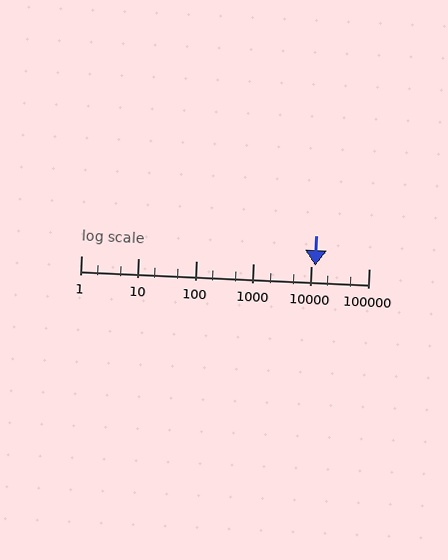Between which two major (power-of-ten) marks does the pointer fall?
The pointer is between 10000 and 100000.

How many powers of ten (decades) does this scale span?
The scale spans 5 decades, from 1 to 100000.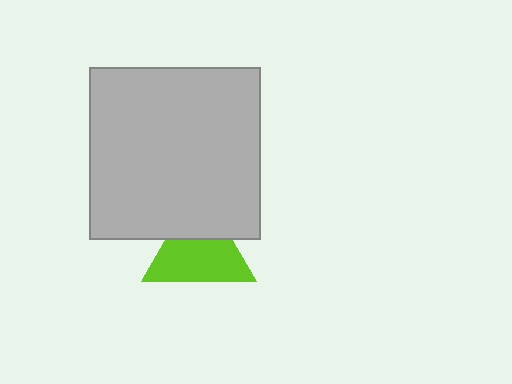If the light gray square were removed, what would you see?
You would see the complete lime triangle.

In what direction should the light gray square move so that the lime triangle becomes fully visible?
The light gray square should move up. That is the shortest direction to clear the overlap and leave the lime triangle fully visible.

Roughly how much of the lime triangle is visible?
Most of it is visible (roughly 66%).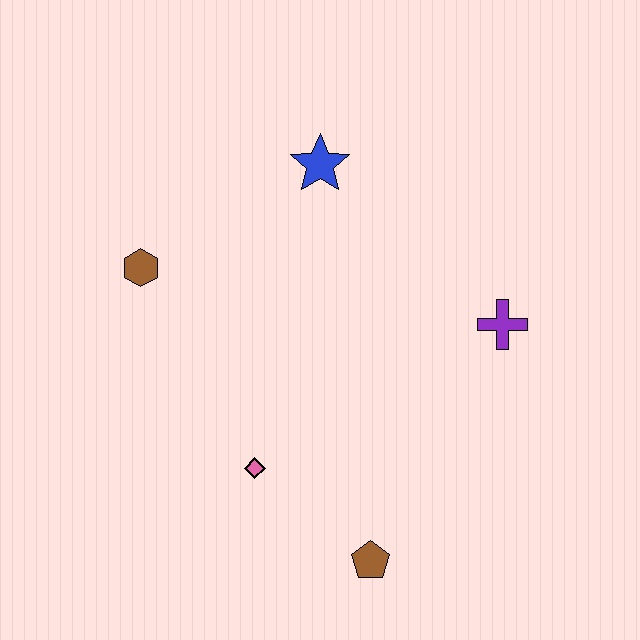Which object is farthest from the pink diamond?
The blue star is farthest from the pink diamond.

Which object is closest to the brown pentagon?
The pink diamond is closest to the brown pentagon.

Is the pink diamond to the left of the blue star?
Yes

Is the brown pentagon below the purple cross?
Yes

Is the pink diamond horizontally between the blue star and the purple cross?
No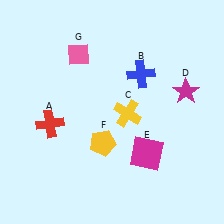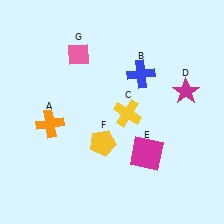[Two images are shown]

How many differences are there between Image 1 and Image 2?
There is 1 difference between the two images.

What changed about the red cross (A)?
In Image 1, A is red. In Image 2, it changed to orange.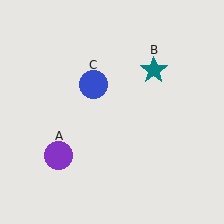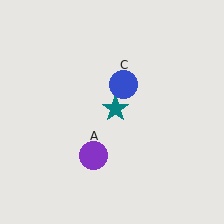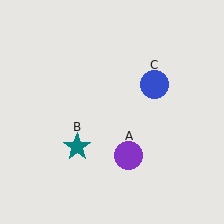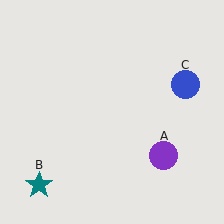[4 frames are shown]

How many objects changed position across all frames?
3 objects changed position: purple circle (object A), teal star (object B), blue circle (object C).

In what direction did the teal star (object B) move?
The teal star (object B) moved down and to the left.